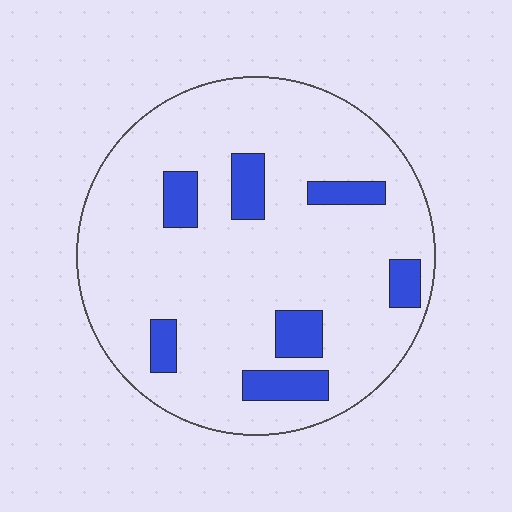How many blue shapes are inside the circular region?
7.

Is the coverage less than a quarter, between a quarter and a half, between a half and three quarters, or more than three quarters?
Less than a quarter.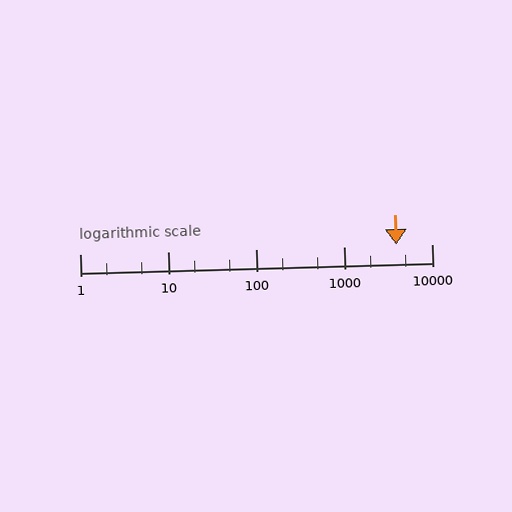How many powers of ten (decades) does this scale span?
The scale spans 4 decades, from 1 to 10000.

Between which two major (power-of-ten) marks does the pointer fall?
The pointer is between 1000 and 10000.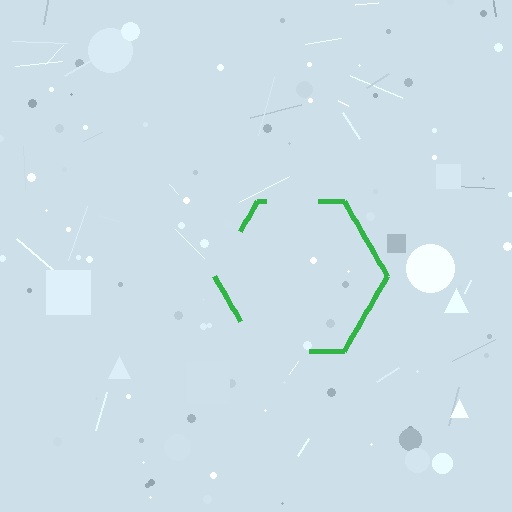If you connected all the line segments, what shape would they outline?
They would outline a hexagon.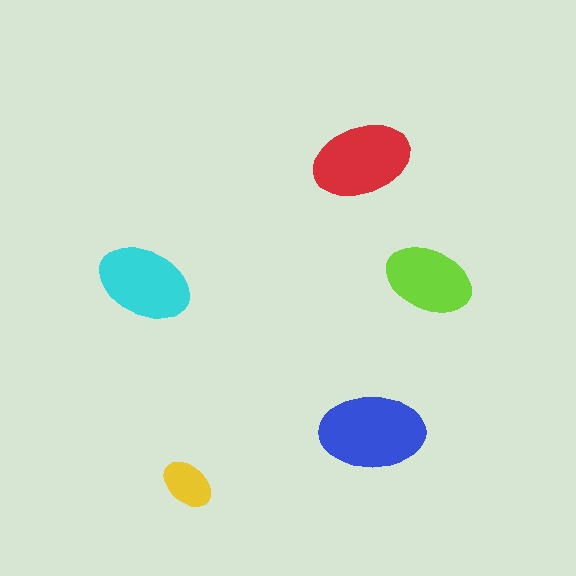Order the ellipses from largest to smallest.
the blue one, the red one, the cyan one, the lime one, the yellow one.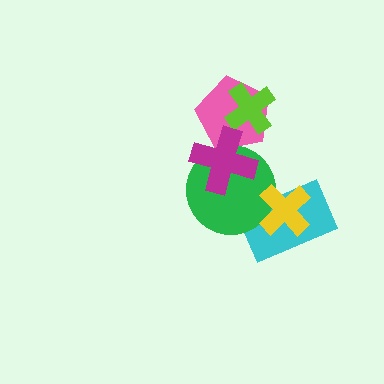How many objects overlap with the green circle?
3 objects overlap with the green circle.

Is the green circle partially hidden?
Yes, it is partially covered by another shape.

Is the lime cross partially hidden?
No, no other shape covers it.